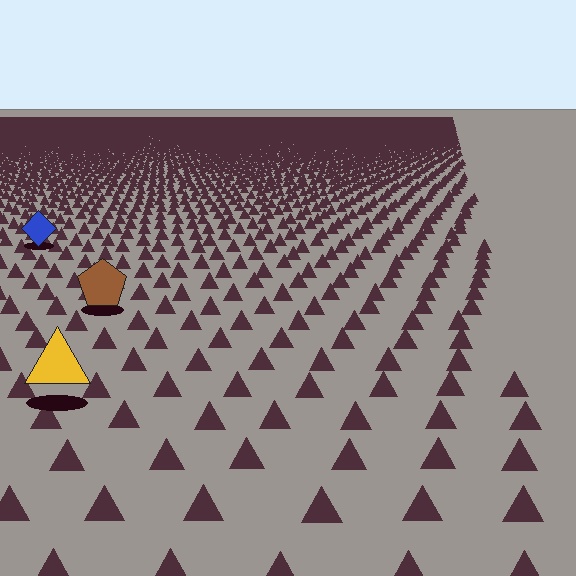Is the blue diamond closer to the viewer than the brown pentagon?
No. The brown pentagon is closer — you can tell from the texture gradient: the ground texture is coarser near it.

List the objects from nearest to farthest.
From nearest to farthest: the yellow triangle, the brown pentagon, the blue diamond.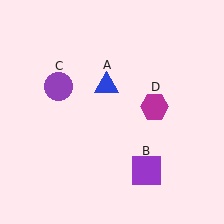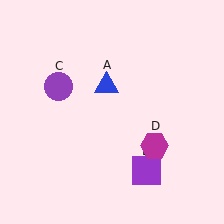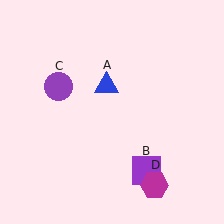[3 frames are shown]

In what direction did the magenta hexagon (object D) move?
The magenta hexagon (object D) moved down.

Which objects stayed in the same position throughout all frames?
Blue triangle (object A) and purple square (object B) and purple circle (object C) remained stationary.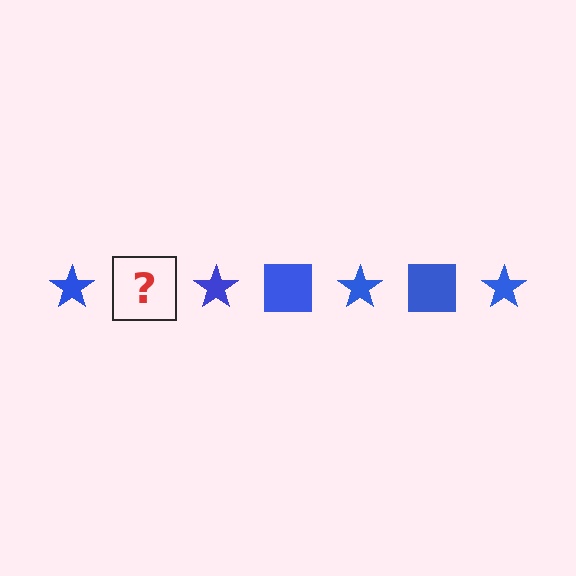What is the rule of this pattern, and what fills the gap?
The rule is that the pattern cycles through star, square shapes in blue. The gap should be filled with a blue square.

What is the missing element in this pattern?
The missing element is a blue square.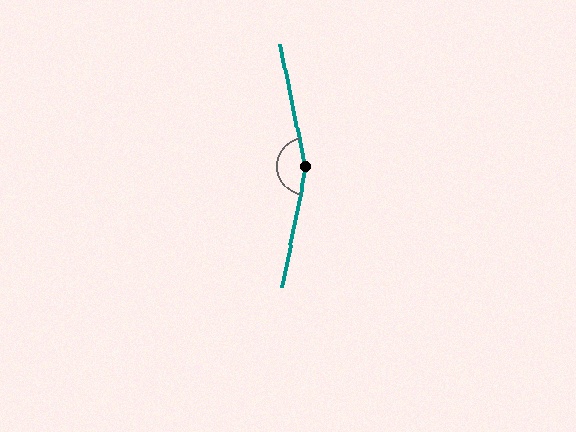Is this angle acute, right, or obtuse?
It is obtuse.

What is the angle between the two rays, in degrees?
Approximately 158 degrees.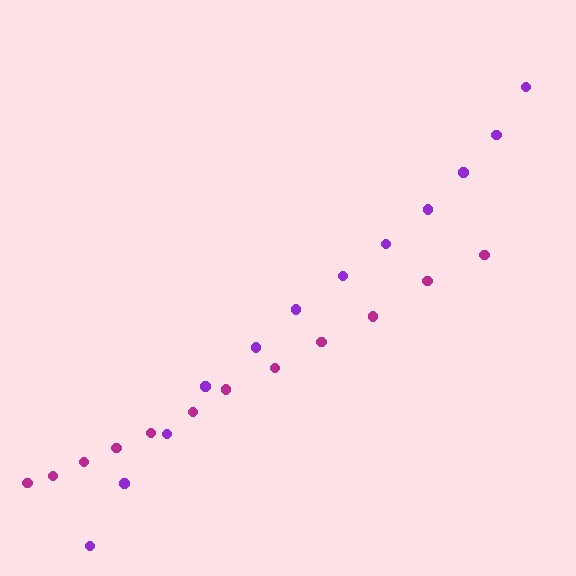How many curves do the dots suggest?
There are 2 distinct paths.